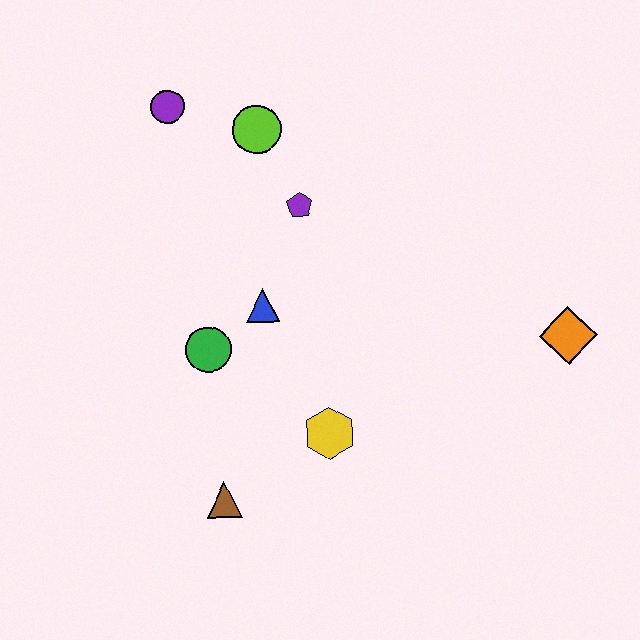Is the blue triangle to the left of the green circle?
No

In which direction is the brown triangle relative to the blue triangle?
The brown triangle is below the blue triangle.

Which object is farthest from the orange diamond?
The purple circle is farthest from the orange diamond.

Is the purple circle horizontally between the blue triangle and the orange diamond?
No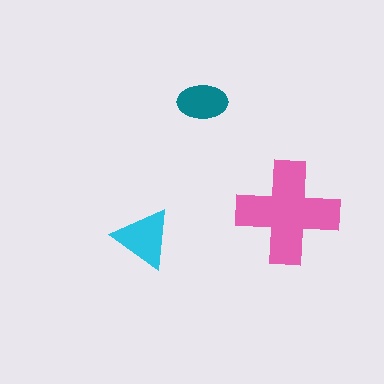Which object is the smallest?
The teal ellipse.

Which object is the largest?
The pink cross.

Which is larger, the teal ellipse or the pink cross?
The pink cross.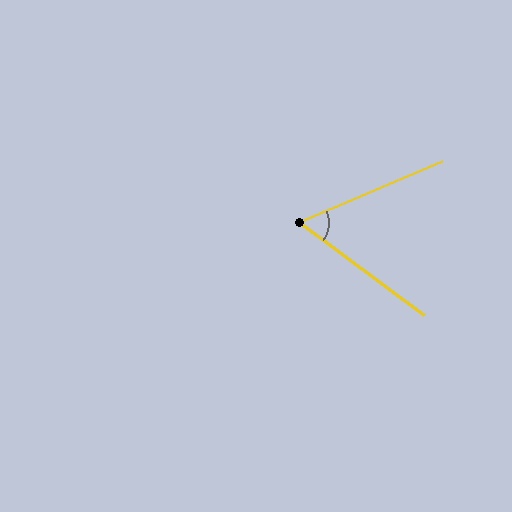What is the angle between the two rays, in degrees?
Approximately 60 degrees.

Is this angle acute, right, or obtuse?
It is acute.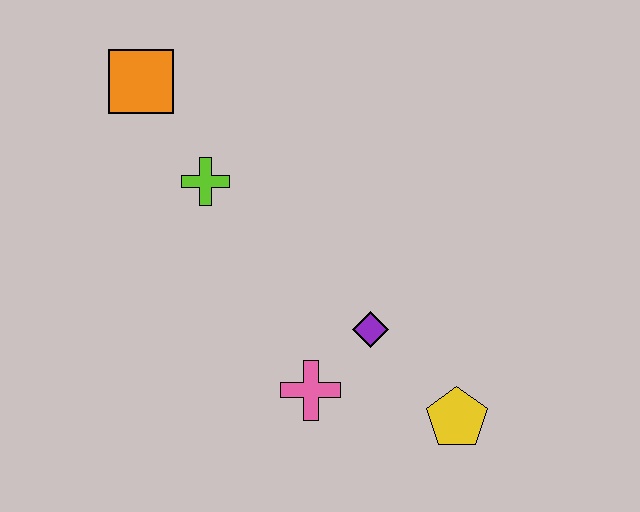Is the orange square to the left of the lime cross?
Yes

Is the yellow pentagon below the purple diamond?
Yes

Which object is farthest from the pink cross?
The orange square is farthest from the pink cross.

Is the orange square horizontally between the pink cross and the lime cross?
No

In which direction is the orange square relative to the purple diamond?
The orange square is above the purple diamond.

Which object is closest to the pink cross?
The purple diamond is closest to the pink cross.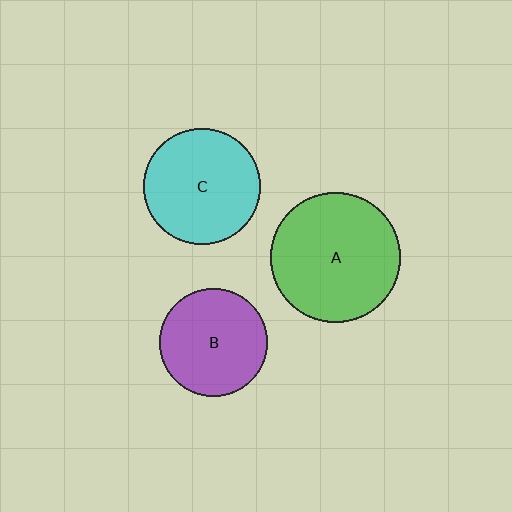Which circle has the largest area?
Circle A (green).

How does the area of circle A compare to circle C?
Approximately 1.2 times.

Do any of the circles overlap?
No, none of the circles overlap.